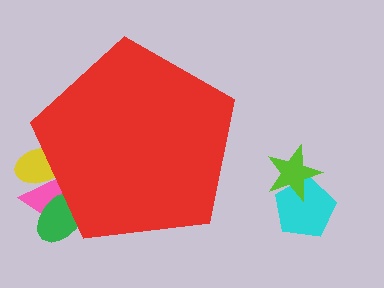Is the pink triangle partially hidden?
Yes, the pink triangle is partially hidden behind the red pentagon.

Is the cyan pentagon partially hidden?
No, the cyan pentagon is fully visible.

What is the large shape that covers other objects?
A red pentagon.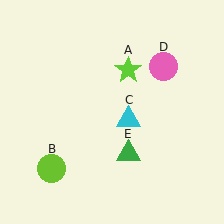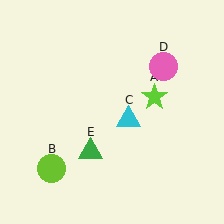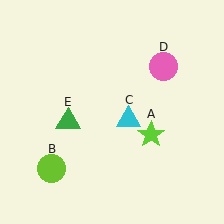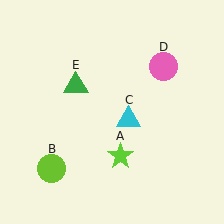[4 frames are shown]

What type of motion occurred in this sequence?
The lime star (object A), green triangle (object E) rotated clockwise around the center of the scene.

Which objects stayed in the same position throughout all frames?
Lime circle (object B) and cyan triangle (object C) and pink circle (object D) remained stationary.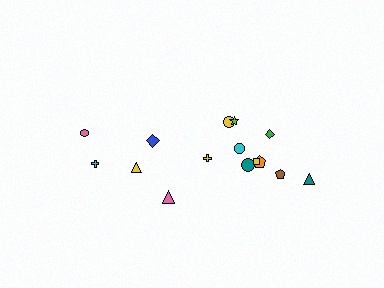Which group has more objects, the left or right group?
The right group.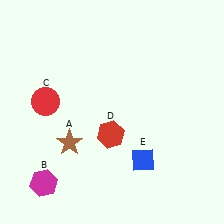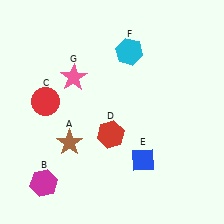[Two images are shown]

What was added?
A cyan hexagon (F), a pink star (G) were added in Image 2.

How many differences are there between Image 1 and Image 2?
There are 2 differences between the two images.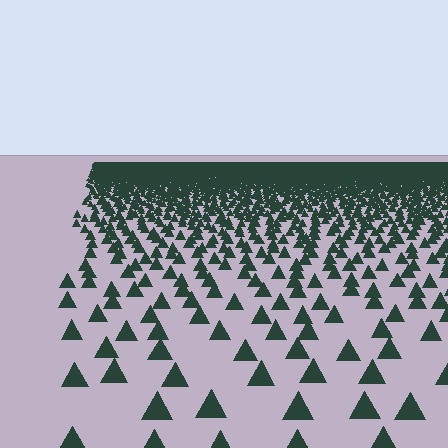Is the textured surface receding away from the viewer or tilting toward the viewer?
The surface is receding away from the viewer. Texture elements get smaller and denser toward the top.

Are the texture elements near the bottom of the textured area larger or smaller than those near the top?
Larger. Near the bottom, elements are closer to the viewer and appear at a bigger on-screen size.